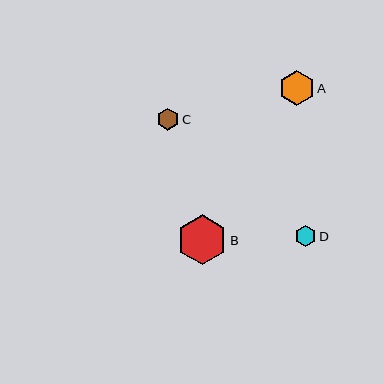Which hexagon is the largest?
Hexagon B is the largest with a size of approximately 50 pixels.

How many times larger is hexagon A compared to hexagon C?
Hexagon A is approximately 1.6 times the size of hexagon C.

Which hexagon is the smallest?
Hexagon D is the smallest with a size of approximately 21 pixels.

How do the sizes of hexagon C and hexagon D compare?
Hexagon C and hexagon D are approximately the same size.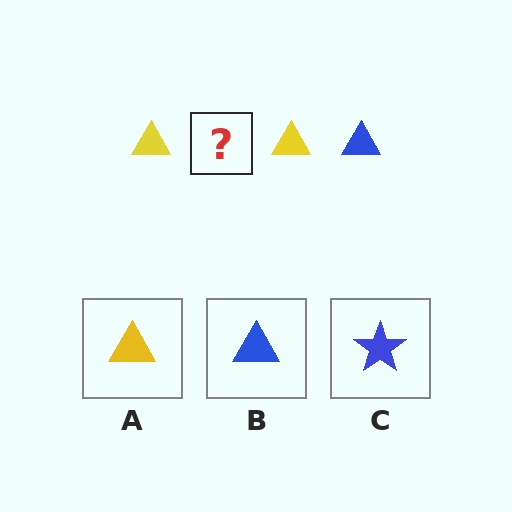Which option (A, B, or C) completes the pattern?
B.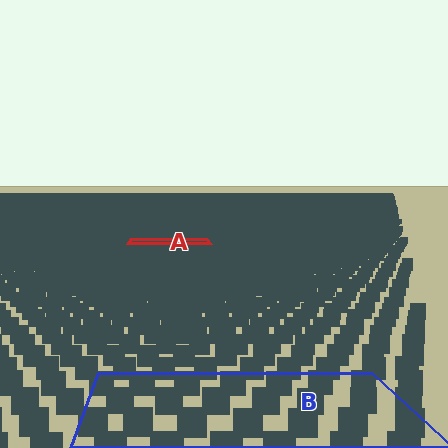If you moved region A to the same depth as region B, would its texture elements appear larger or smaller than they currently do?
They would appear larger. At a closer depth, the same texture elements are projected at a bigger on-screen size.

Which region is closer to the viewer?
Region B is closer. The texture elements there are larger and more spread out.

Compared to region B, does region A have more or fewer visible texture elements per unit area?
Region A has more texture elements per unit area — they are packed more densely because it is farther away.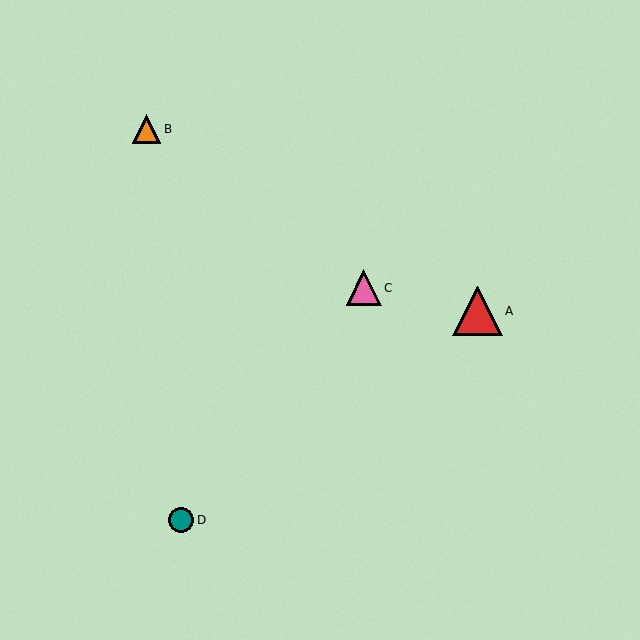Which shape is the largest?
The red triangle (labeled A) is the largest.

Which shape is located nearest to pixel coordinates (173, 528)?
The teal circle (labeled D) at (181, 520) is nearest to that location.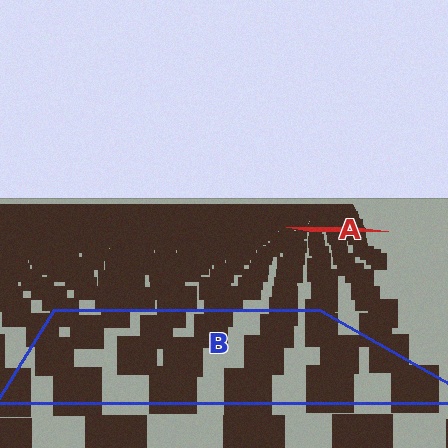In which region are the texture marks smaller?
The texture marks are smaller in region A, because it is farther away.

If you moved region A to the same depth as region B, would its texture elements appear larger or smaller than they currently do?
They would appear larger. At a closer depth, the same texture elements are projected at a bigger on-screen size.